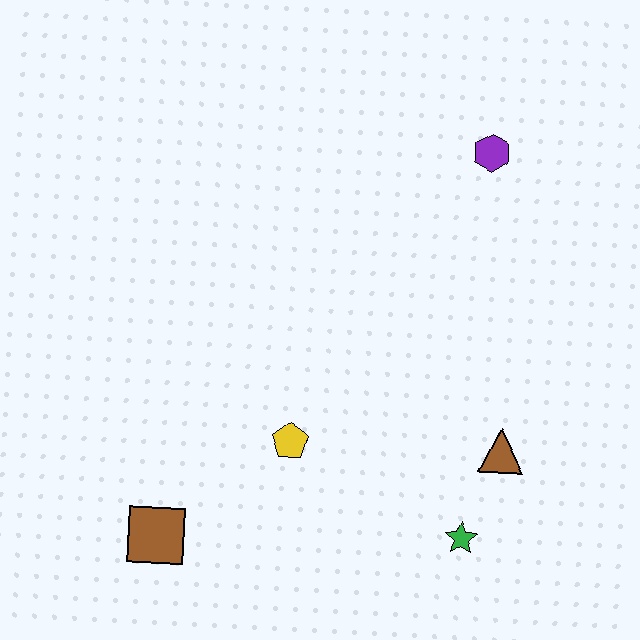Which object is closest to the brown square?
The yellow pentagon is closest to the brown square.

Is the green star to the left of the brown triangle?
Yes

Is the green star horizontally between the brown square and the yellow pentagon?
No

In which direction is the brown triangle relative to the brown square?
The brown triangle is to the right of the brown square.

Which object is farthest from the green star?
The purple hexagon is farthest from the green star.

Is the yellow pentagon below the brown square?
No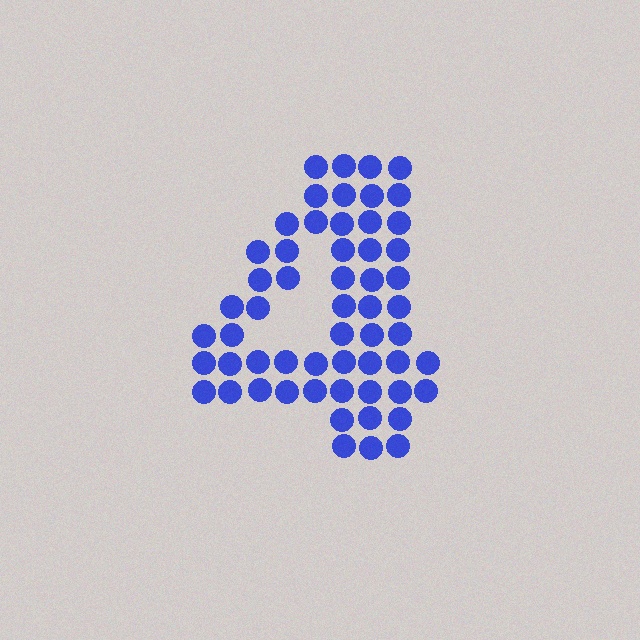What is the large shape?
The large shape is the digit 4.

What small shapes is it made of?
It is made of small circles.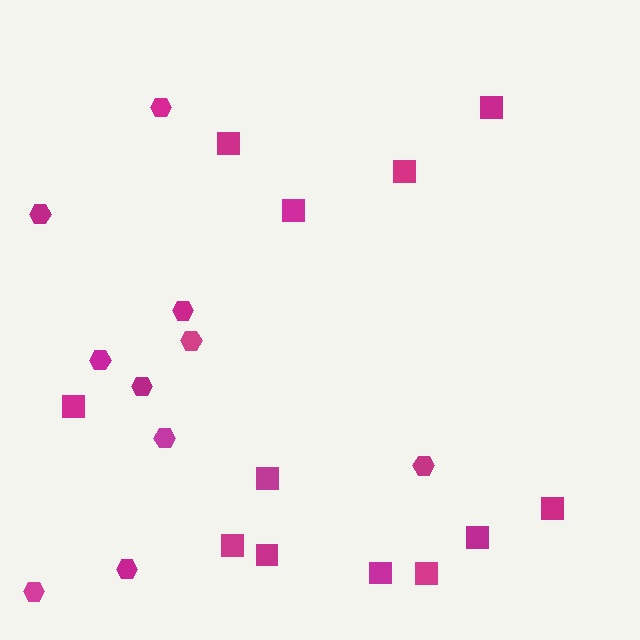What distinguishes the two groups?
There are 2 groups: one group of squares (12) and one group of hexagons (10).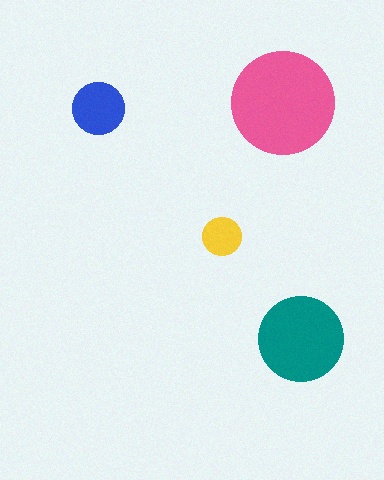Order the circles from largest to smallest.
the pink one, the teal one, the blue one, the yellow one.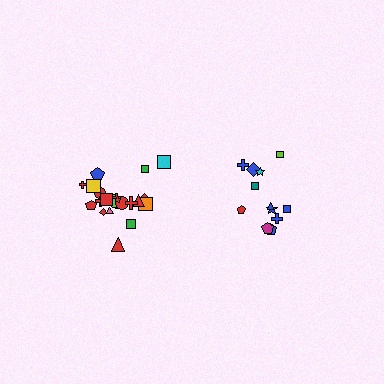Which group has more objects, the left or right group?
The left group.